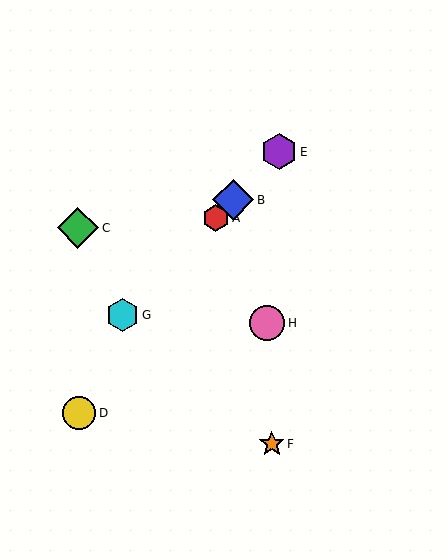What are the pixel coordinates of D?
Object D is at (79, 413).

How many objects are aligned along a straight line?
4 objects (A, B, E, G) are aligned along a straight line.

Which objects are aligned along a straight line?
Objects A, B, E, G are aligned along a straight line.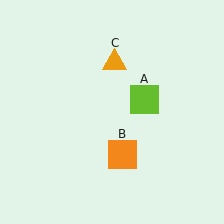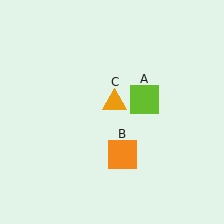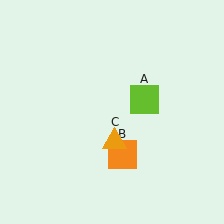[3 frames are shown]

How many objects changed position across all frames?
1 object changed position: orange triangle (object C).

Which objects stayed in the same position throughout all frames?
Lime square (object A) and orange square (object B) remained stationary.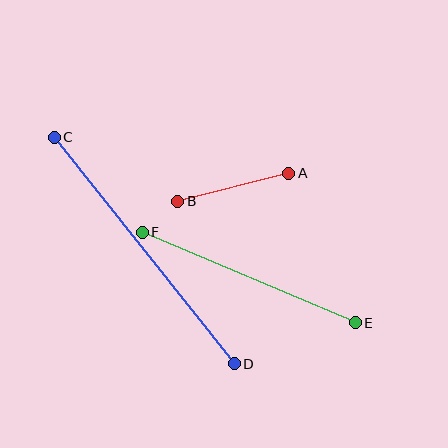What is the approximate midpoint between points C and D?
The midpoint is at approximately (144, 250) pixels.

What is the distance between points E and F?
The distance is approximately 232 pixels.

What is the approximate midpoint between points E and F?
The midpoint is at approximately (249, 277) pixels.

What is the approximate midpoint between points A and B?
The midpoint is at approximately (233, 187) pixels.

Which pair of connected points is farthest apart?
Points C and D are farthest apart.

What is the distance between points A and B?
The distance is approximately 115 pixels.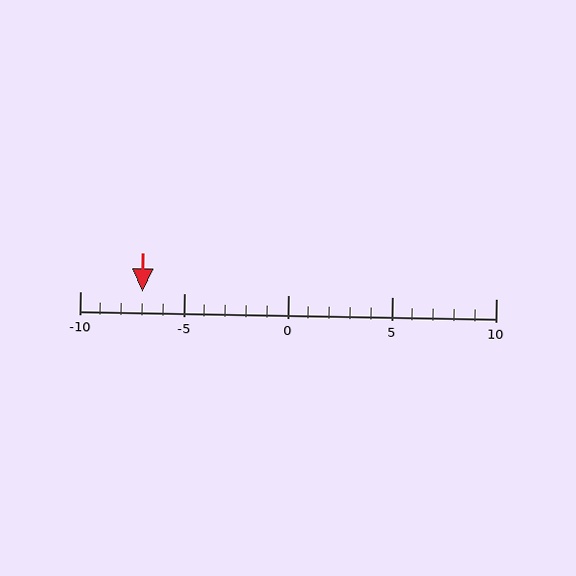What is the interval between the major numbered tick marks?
The major tick marks are spaced 5 units apart.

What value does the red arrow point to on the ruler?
The red arrow points to approximately -7.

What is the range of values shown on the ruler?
The ruler shows values from -10 to 10.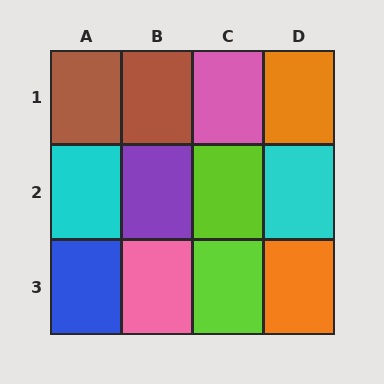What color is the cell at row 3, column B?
Pink.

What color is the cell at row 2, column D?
Cyan.